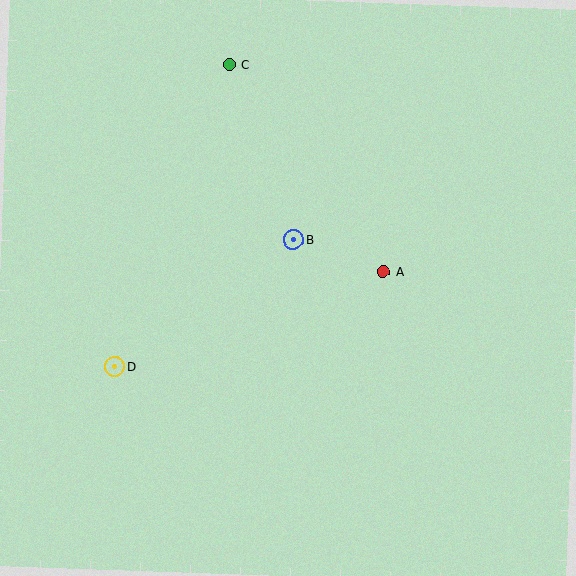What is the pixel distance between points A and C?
The distance between A and C is 258 pixels.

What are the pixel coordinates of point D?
Point D is at (115, 366).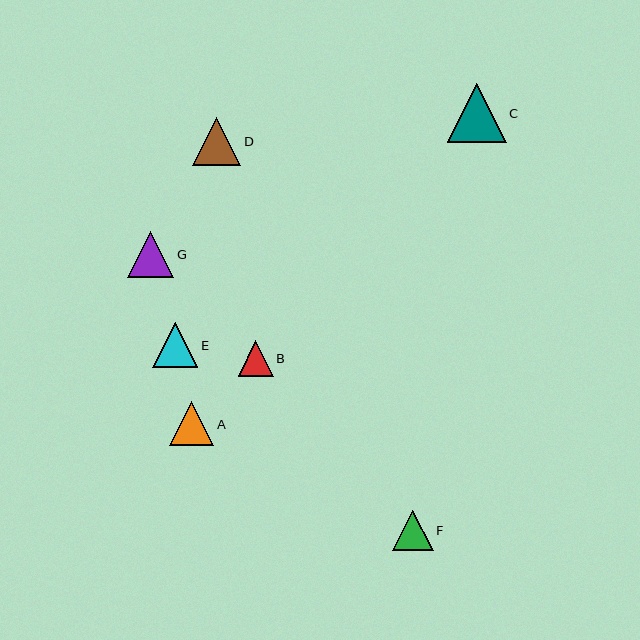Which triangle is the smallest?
Triangle B is the smallest with a size of approximately 35 pixels.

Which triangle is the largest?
Triangle C is the largest with a size of approximately 59 pixels.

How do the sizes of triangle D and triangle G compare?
Triangle D and triangle G are approximately the same size.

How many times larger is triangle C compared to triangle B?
Triangle C is approximately 1.7 times the size of triangle B.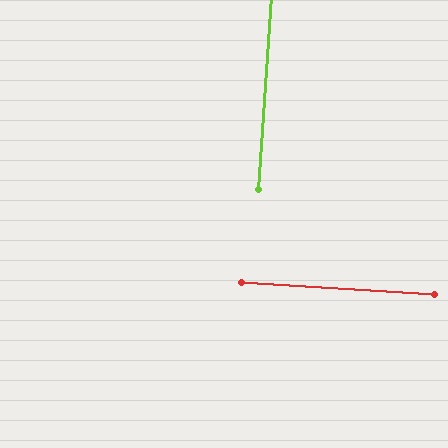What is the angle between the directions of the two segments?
Approximately 90 degrees.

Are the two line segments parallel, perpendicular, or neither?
Perpendicular — they meet at approximately 90°.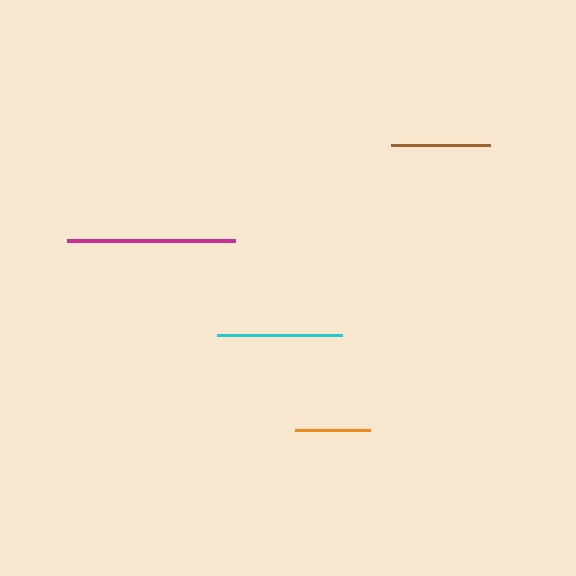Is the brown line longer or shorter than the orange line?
The brown line is longer than the orange line.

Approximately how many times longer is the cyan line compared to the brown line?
The cyan line is approximately 1.3 times the length of the brown line.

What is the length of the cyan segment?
The cyan segment is approximately 125 pixels long.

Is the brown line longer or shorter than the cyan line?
The cyan line is longer than the brown line.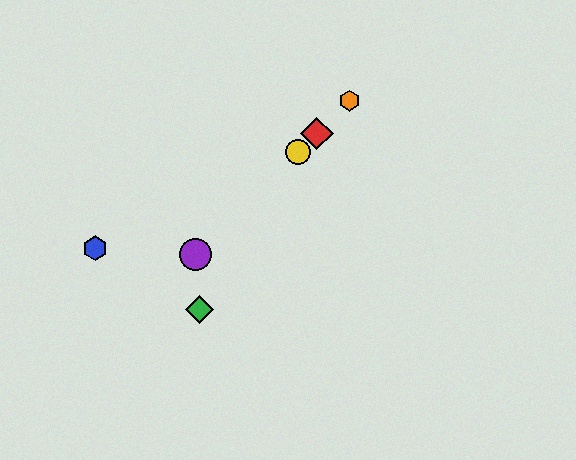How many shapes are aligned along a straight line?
4 shapes (the red diamond, the yellow circle, the purple circle, the orange hexagon) are aligned along a straight line.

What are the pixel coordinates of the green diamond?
The green diamond is at (200, 310).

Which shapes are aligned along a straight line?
The red diamond, the yellow circle, the purple circle, the orange hexagon are aligned along a straight line.